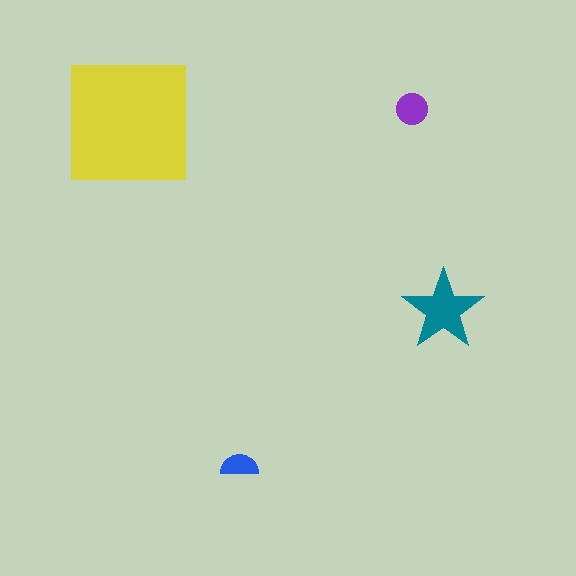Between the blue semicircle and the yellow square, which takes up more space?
The yellow square.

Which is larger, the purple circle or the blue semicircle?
The purple circle.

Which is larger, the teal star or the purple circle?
The teal star.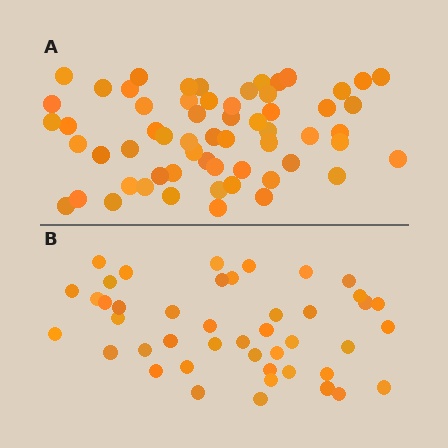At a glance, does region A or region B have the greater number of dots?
Region A (the top region) has more dots.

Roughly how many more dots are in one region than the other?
Region A has approximately 15 more dots than region B.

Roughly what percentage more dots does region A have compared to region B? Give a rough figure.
About 35% more.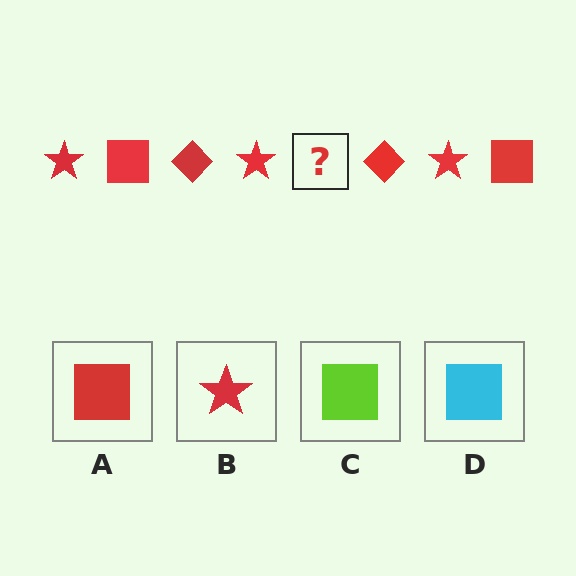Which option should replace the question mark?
Option A.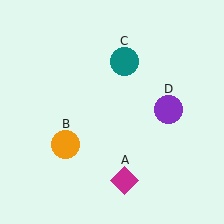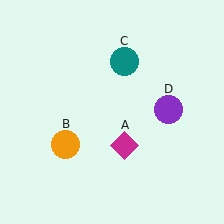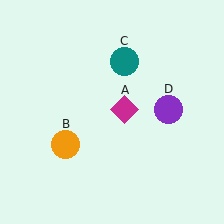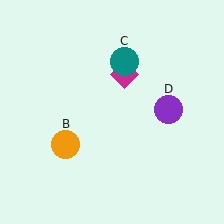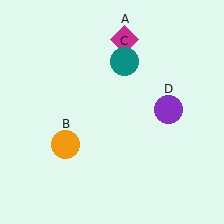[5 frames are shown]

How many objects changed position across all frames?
1 object changed position: magenta diamond (object A).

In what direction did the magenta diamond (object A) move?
The magenta diamond (object A) moved up.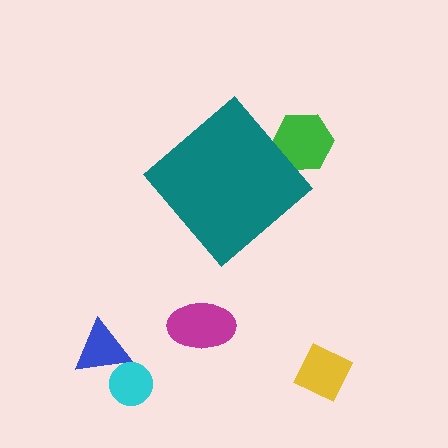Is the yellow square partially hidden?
No, the yellow square is fully visible.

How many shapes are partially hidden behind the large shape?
1 shape is partially hidden.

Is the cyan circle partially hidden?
No, the cyan circle is fully visible.